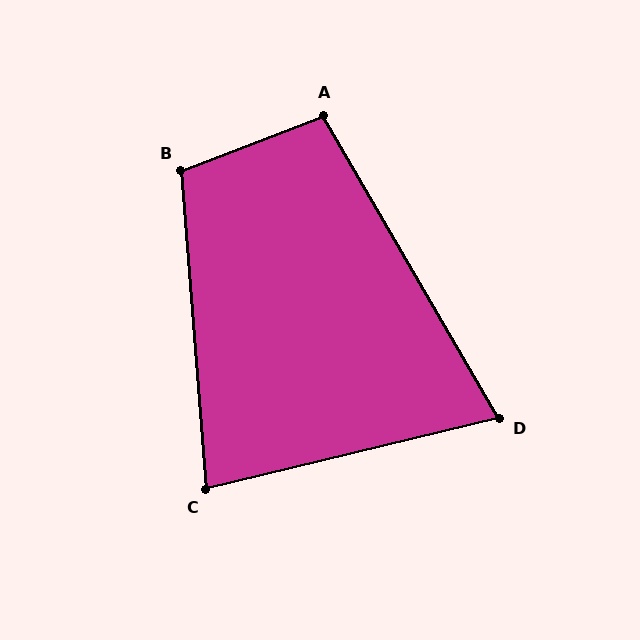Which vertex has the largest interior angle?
B, at approximately 107 degrees.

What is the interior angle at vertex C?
Approximately 81 degrees (acute).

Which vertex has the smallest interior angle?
D, at approximately 73 degrees.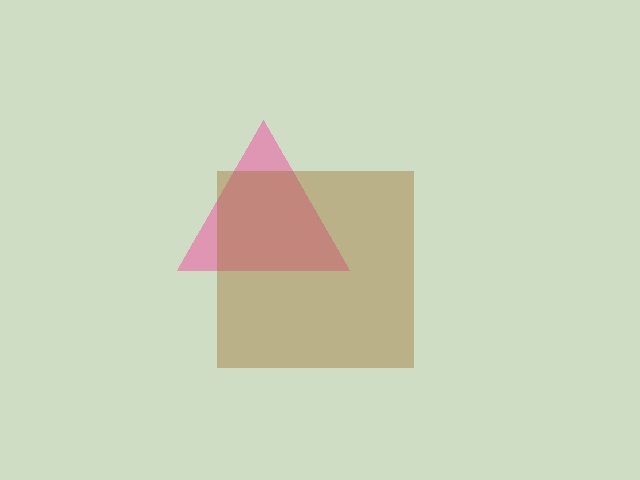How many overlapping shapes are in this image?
There are 2 overlapping shapes in the image.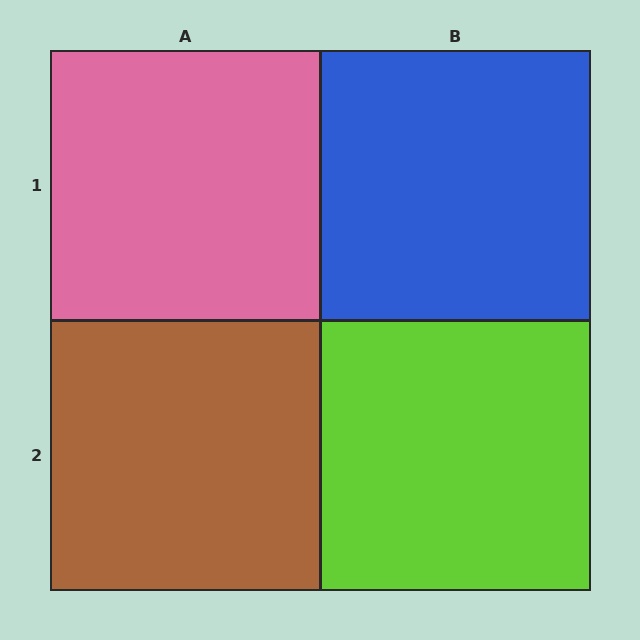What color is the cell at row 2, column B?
Lime.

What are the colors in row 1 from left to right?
Pink, blue.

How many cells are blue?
1 cell is blue.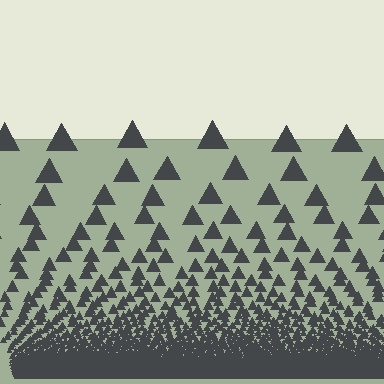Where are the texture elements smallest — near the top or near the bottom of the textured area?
Near the bottom.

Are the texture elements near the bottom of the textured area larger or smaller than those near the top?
Smaller. The gradient is inverted — elements near the bottom are smaller and denser.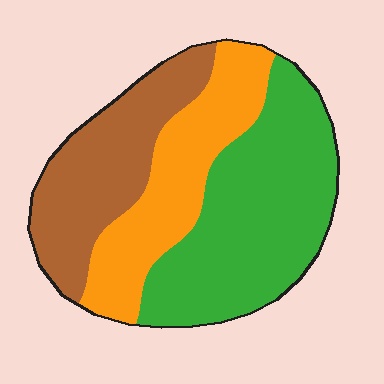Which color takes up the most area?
Green, at roughly 45%.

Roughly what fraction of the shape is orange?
Orange covers 28% of the shape.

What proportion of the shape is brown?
Brown covers 28% of the shape.